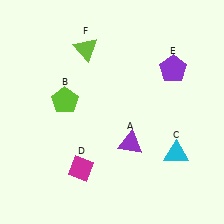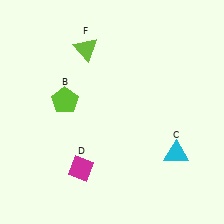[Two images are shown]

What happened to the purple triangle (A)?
The purple triangle (A) was removed in Image 2. It was in the bottom-right area of Image 1.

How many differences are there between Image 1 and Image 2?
There are 2 differences between the two images.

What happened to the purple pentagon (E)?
The purple pentagon (E) was removed in Image 2. It was in the top-right area of Image 1.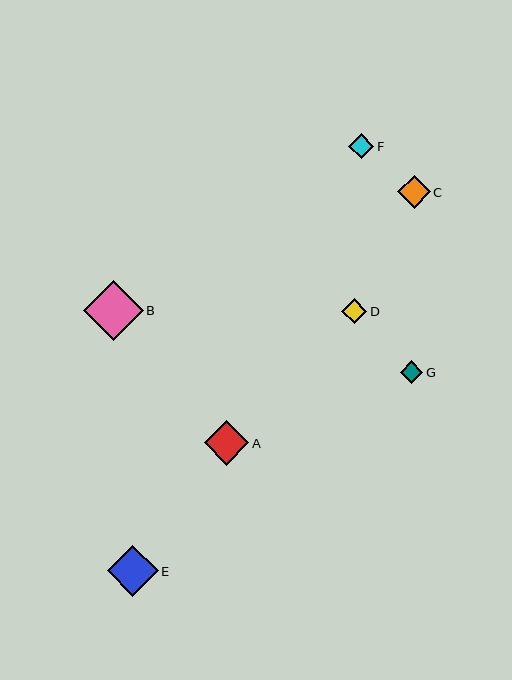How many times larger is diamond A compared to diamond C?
Diamond A is approximately 1.4 times the size of diamond C.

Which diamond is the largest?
Diamond B is the largest with a size of approximately 60 pixels.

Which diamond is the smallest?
Diamond G is the smallest with a size of approximately 22 pixels.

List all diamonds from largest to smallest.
From largest to smallest: B, E, A, C, D, F, G.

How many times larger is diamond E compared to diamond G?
Diamond E is approximately 2.3 times the size of diamond G.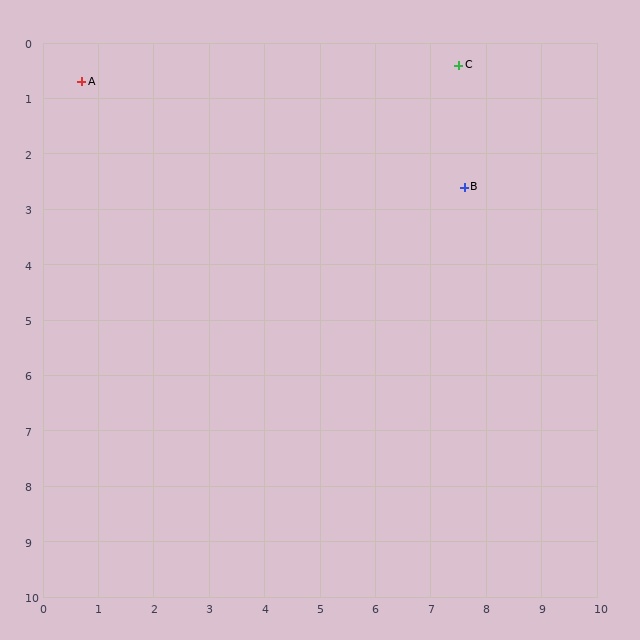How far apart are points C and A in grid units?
Points C and A are about 6.8 grid units apart.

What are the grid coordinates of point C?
Point C is at approximately (7.5, 0.4).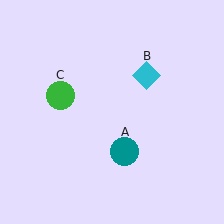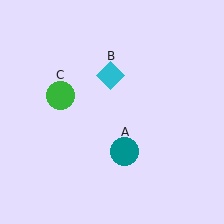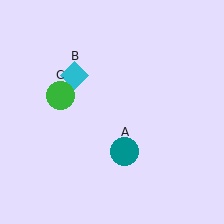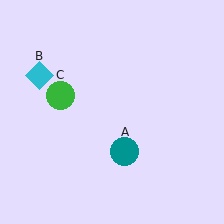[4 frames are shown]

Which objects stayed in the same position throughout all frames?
Teal circle (object A) and green circle (object C) remained stationary.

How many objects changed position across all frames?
1 object changed position: cyan diamond (object B).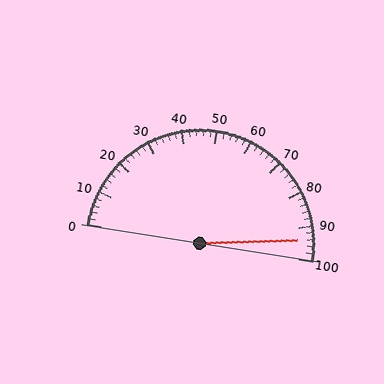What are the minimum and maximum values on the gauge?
The gauge ranges from 0 to 100.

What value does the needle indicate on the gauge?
The needle indicates approximately 94.